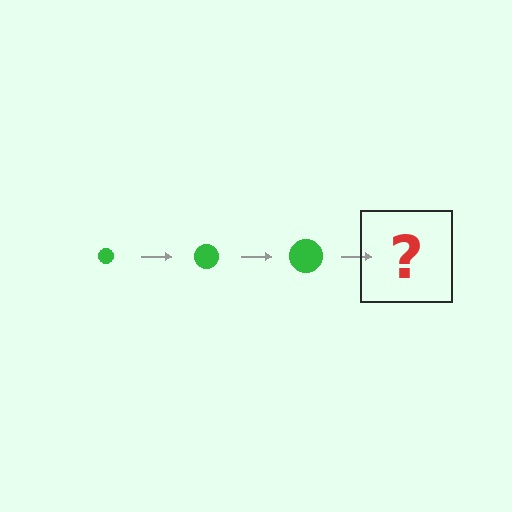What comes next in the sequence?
The next element should be a green circle, larger than the previous one.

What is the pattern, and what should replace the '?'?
The pattern is that the circle gets progressively larger each step. The '?' should be a green circle, larger than the previous one.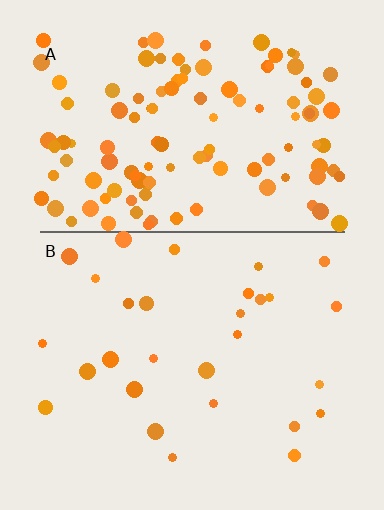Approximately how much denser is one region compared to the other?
Approximately 4.2× — region A over region B.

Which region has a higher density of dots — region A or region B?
A (the top).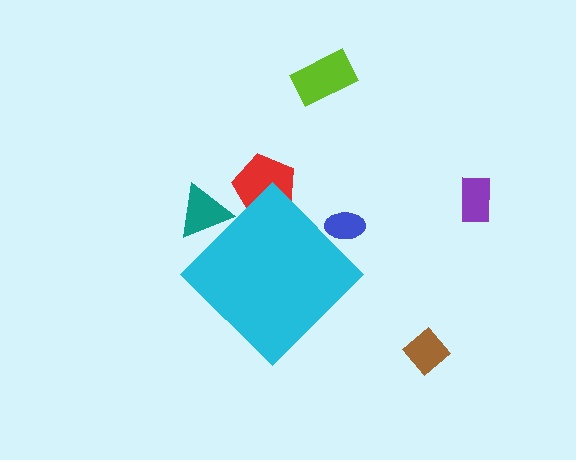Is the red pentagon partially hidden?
Yes, the red pentagon is partially hidden behind the cyan diamond.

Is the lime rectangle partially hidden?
No, the lime rectangle is fully visible.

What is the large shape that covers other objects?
A cyan diamond.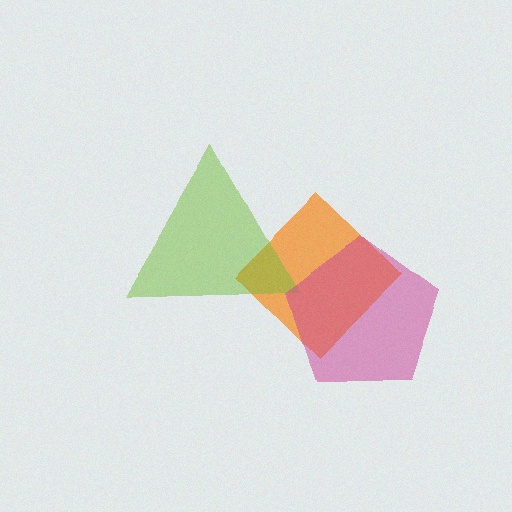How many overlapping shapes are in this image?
There are 3 overlapping shapes in the image.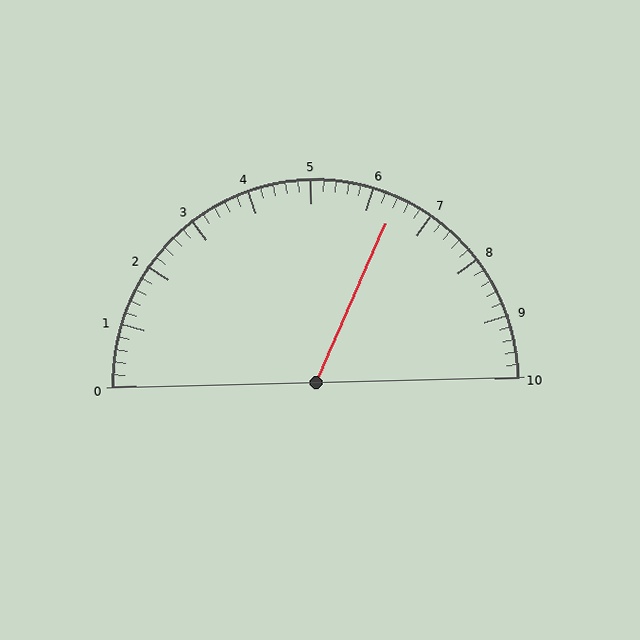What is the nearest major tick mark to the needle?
The nearest major tick mark is 6.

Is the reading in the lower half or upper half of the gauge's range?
The reading is in the upper half of the range (0 to 10).